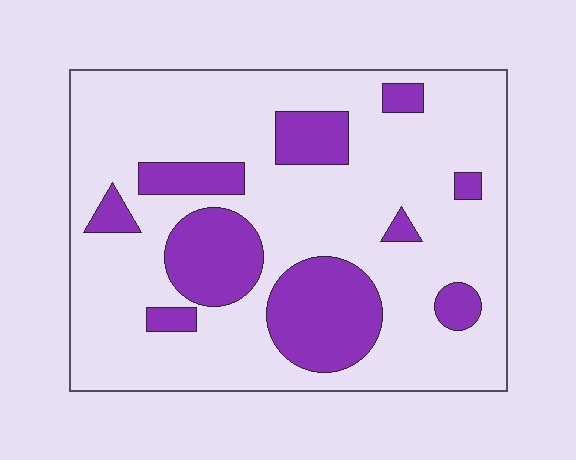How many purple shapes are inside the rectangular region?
10.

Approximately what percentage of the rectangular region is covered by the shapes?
Approximately 25%.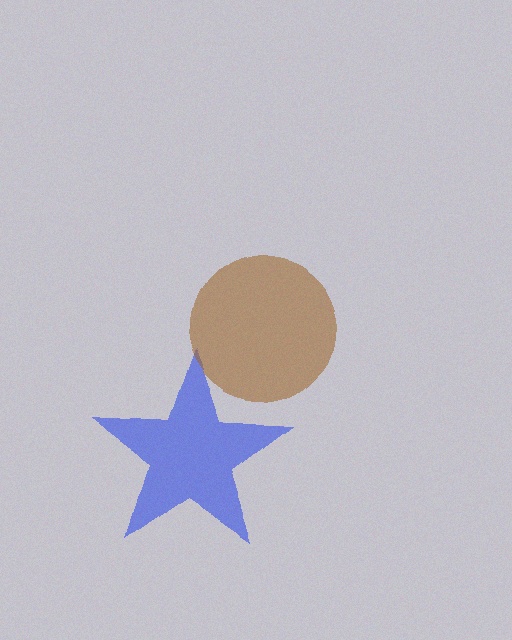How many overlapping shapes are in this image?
There are 2 overlapping shapes in the image.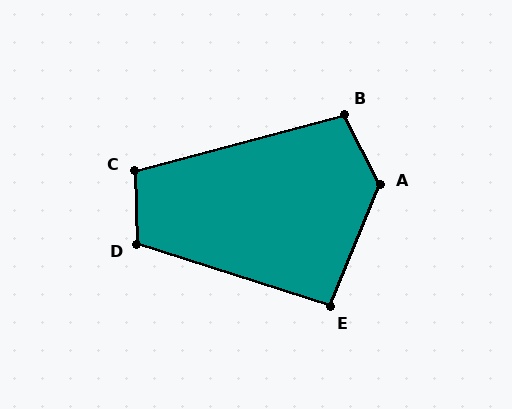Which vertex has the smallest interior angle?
E, at approximately 95 degrees.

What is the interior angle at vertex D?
Approximately 109 degrees (obtuse).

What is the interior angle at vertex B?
Approximately 102 degrees (obtuse).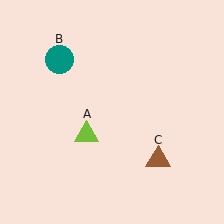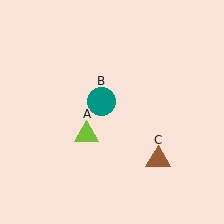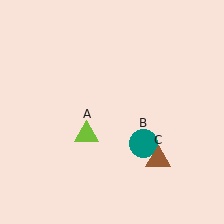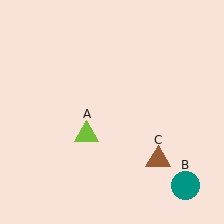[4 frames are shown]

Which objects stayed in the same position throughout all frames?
Lime triangle (object A) and brown triangle (object C) remained stationary.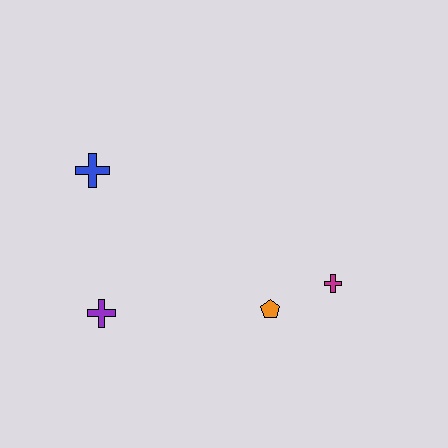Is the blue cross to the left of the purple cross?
Yes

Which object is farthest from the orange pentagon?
The blue cross is farthest from the orange pentagon.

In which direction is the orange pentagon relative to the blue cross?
The orange pentagon is to the right of the blue cross.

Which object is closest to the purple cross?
The blue cross is closest to the purple cross.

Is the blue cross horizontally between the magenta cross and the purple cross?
No